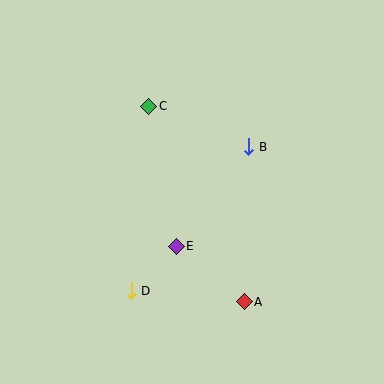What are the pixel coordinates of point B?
Point B is at (249, 147).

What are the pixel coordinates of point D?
Point D is at (131, 291).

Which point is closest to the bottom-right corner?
Point A is closest to the bottom-right corner.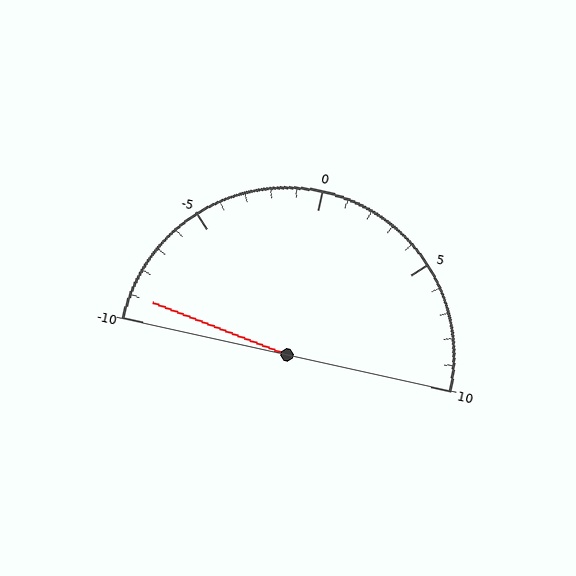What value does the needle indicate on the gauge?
The needle indicates approximately -9.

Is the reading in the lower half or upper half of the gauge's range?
The reading is in the lower half of the range (-10 to 10).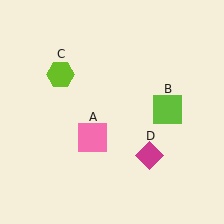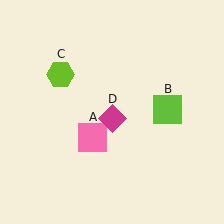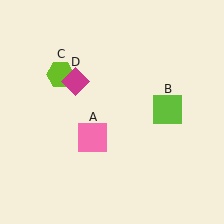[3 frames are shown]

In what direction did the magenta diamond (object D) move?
The magenta diamond (object D) moved up and to the left.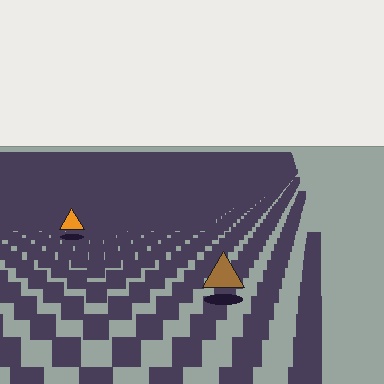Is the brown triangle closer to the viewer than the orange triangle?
Yes. The brown triangle is closer — you can tell from the texture gradient: the ground texture is coarser near it.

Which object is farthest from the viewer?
The orange triangle is farthest from the viewer. It appears smaller and the ground texture around it is denser.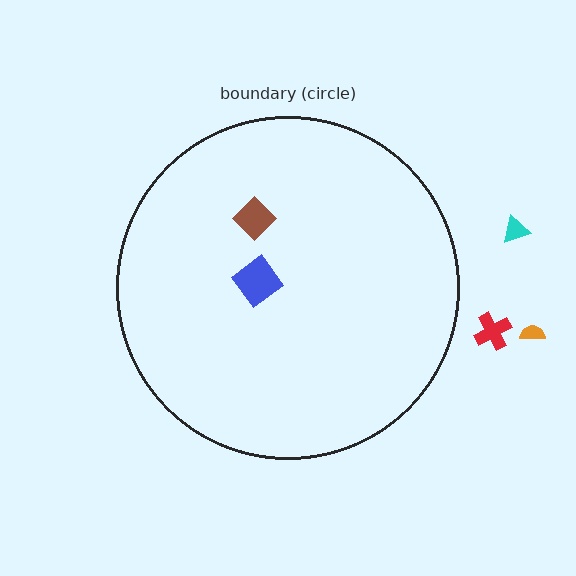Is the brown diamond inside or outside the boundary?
Inside.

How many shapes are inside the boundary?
2 inside, 3 outside.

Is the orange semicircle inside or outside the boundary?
Outside.